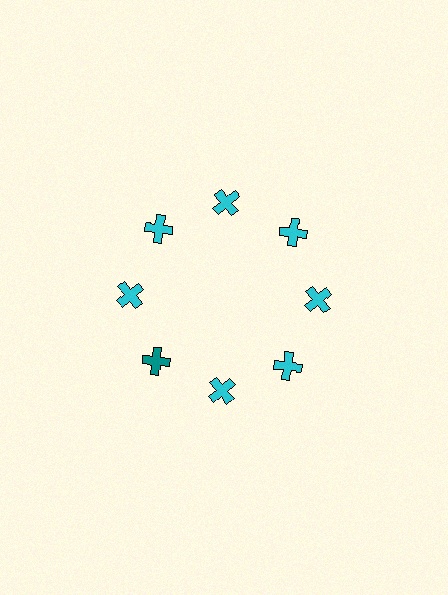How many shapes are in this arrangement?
There are 8 shapes arranged in a ring pattern.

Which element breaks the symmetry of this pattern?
The teal cross at roughly the 8 o'clock position breaks the symmetry. All other shapes are cyan crosses.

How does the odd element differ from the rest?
It has a different color: teal instead of cyan.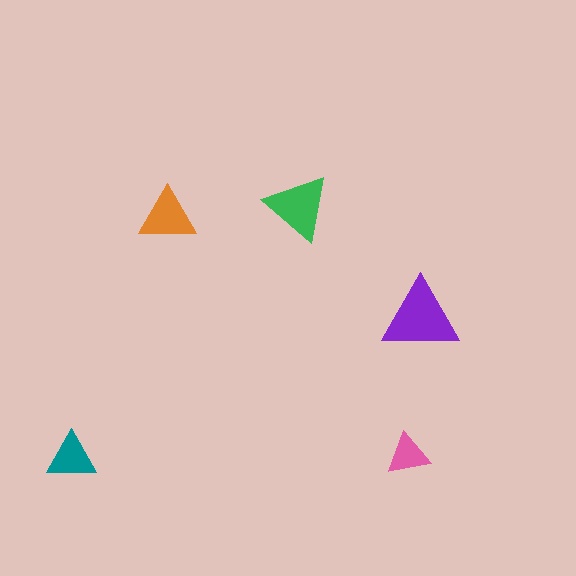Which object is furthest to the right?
The purple triangle is rightmost.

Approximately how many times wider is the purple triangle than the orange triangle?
About 1.5 times wider.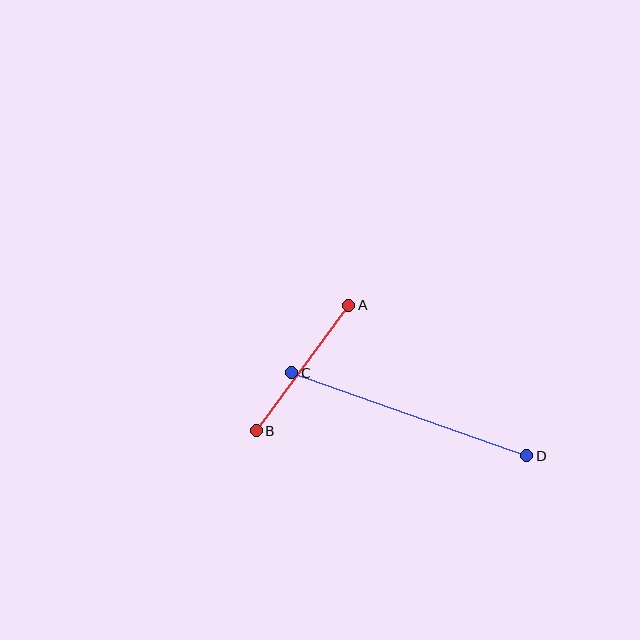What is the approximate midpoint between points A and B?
The midpoint is at approximately (302, 368) pixels.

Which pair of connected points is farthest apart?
Points C and D are farthest apart.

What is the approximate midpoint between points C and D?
The midpoint is at approximately (409, 414) pixels.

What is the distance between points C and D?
The distance is approximately 249 pixels.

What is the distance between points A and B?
The distance is approximately 156 pixels.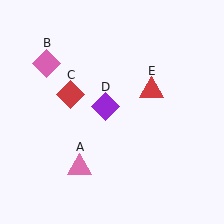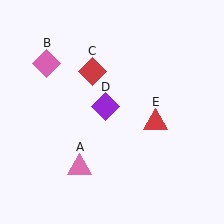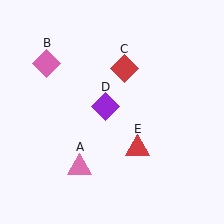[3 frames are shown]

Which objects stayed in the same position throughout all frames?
Pink triangle (object A) and pink diamond (object B) and purple diamond (object D) remained stationary.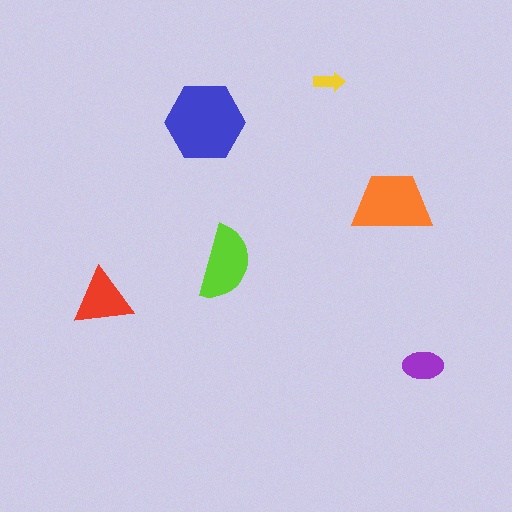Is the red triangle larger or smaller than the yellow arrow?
Larger.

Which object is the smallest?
The yellow arrow.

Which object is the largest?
The blue hexagon.